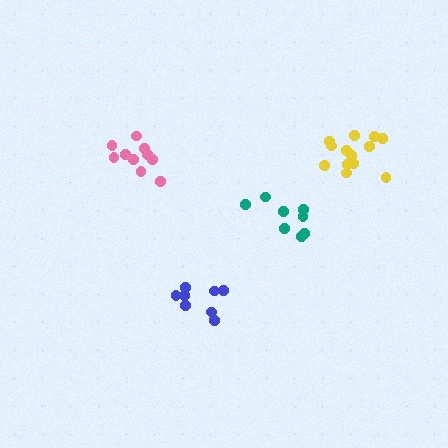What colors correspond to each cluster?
The clusters are colored: teal, yellow, pink, blue.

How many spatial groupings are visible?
There are 4 spatial groupings.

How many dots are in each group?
Group 1: 8 dots, Group 2: 13 dots, Group 3: 10 dots, Group 4: 8 dots (39 total).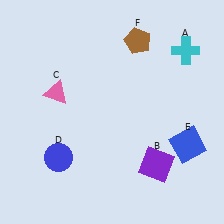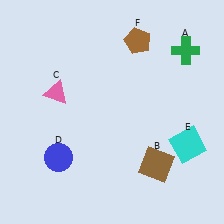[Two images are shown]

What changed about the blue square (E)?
In Image 1, E is blue. In Image 2, it changed to cyan.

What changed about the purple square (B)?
In Image 1, B is purple. In Image 2, it changed to brown.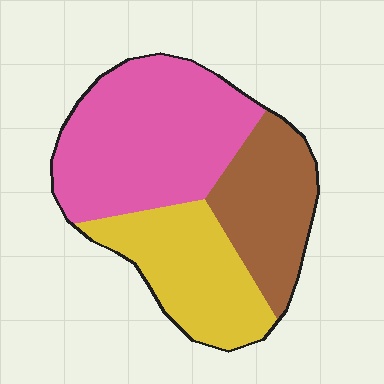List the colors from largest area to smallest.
From largest to smallest: pink, yellow, brown.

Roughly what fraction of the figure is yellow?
Yellow takes up about one quarter (1/4) of the figure.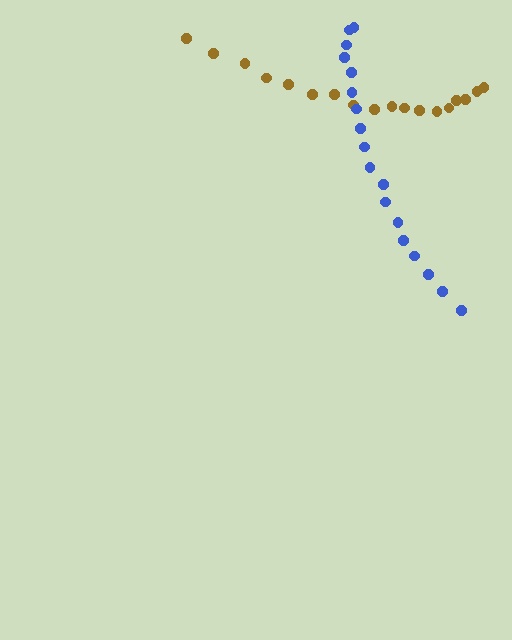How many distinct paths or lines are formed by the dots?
There are 2 distinct paths.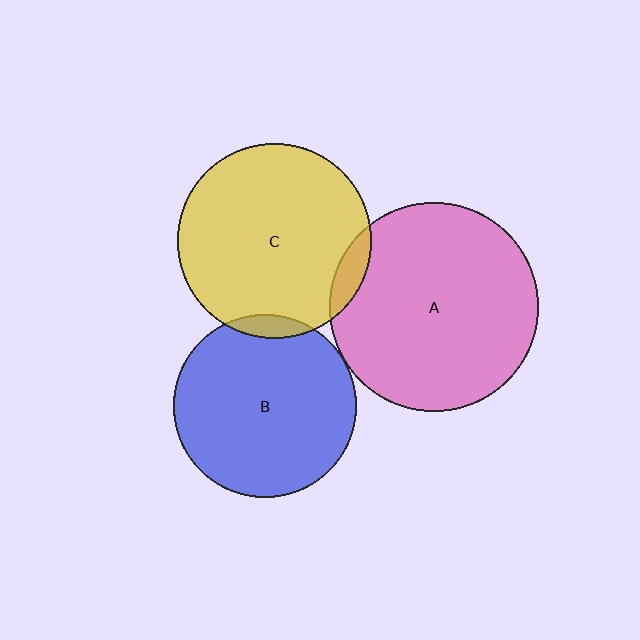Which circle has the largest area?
Circle A (pink).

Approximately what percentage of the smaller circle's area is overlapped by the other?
Approximately 5%.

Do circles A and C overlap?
Yes.